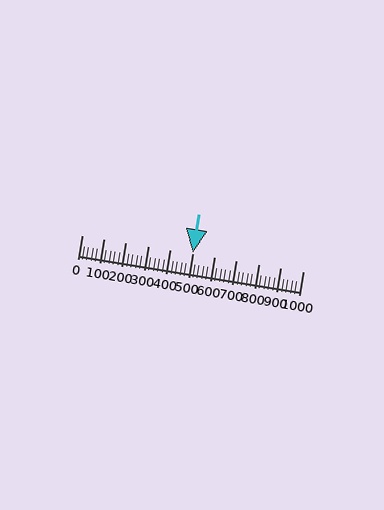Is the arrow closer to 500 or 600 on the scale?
The arrow is closer to 500.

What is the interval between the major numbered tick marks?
The major tick marks are spaced 100 units apart.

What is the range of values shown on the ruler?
The ruler shows values from 0 to 1000.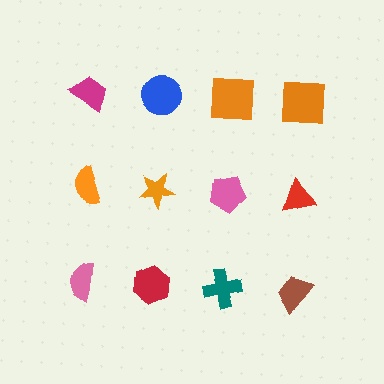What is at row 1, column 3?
An orange square.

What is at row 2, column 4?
A red triangle.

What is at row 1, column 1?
A magenta trapezoid.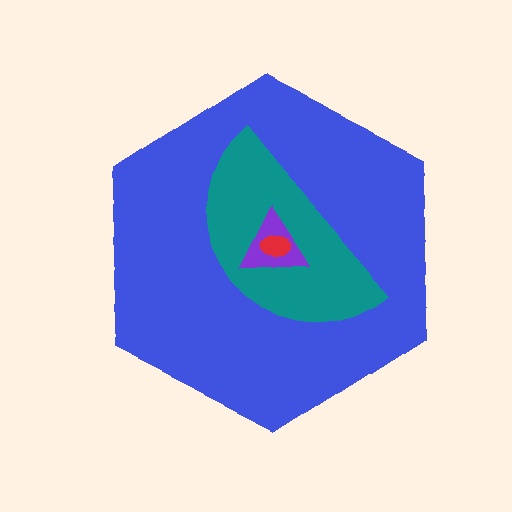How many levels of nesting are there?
4.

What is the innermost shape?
The red ellipse.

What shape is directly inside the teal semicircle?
The purple triangle.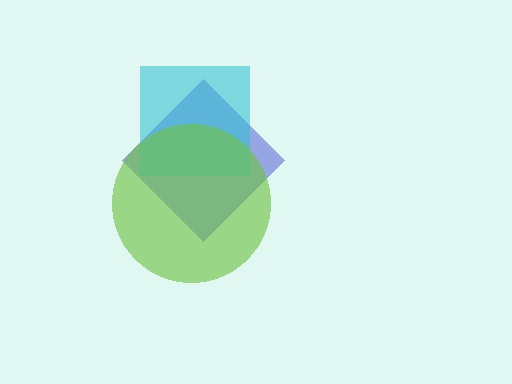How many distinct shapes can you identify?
There are 3 distinct shapes: a blue diamond, a cyan square, a lime circle.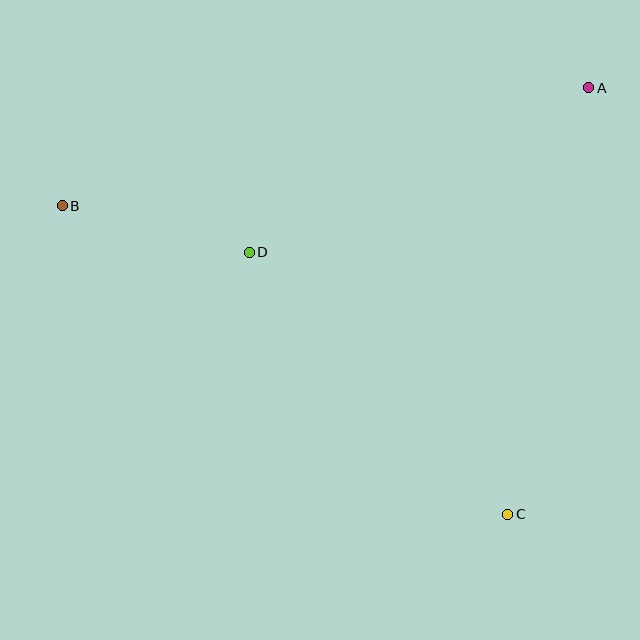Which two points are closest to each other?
Points B and D are closest to each other.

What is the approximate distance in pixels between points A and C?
The distance between A and C is approximately 434 pixels.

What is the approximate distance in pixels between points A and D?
The distance between A and D is approximately 377 pixels.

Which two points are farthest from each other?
Points B and C are farthest from each other.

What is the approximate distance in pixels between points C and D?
The distance between C and D is approximately 368 pixels.